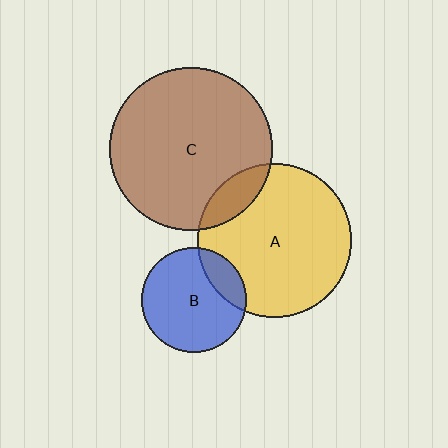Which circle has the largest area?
Circle C (brown).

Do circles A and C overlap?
Yes.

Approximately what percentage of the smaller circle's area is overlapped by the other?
Approximately 10%.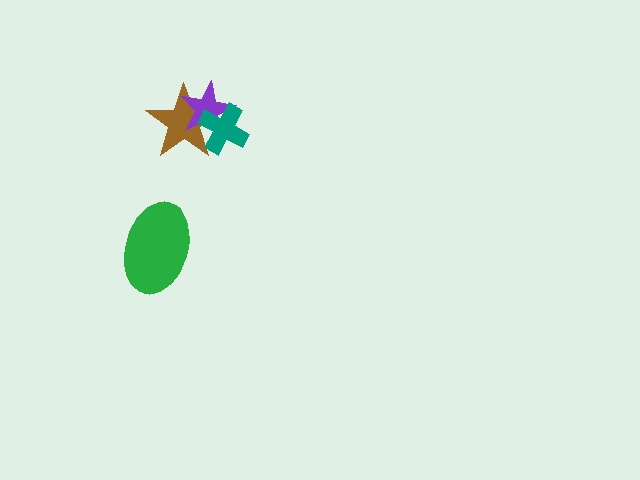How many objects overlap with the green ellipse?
0 objects overlap with the green ellipse.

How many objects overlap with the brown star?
2 objects overlap with the brown star.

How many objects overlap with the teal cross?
2 objects overlap with the teal cross.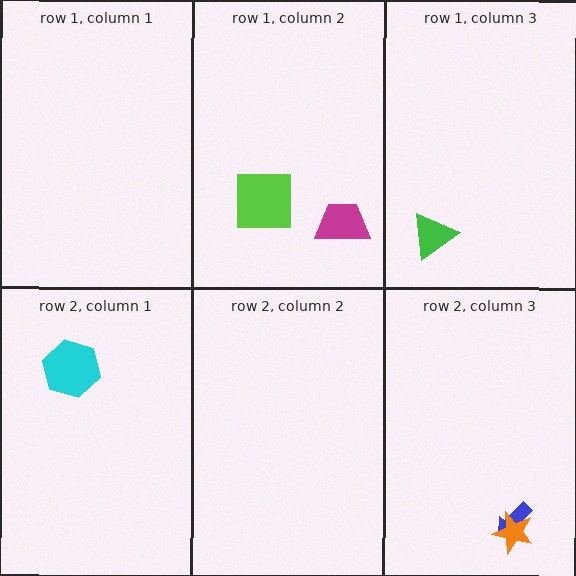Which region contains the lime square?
The row 1, column 2 region.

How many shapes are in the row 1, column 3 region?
1.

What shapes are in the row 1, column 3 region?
The green triangle.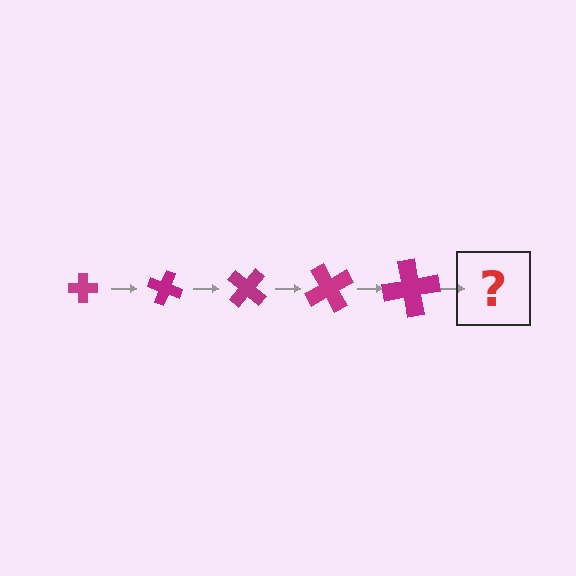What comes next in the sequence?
The next element should be a cross, larger than the previous one and rotated 100 degrees from the start.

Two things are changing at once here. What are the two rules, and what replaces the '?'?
The two rules are that the cross grows larger each step and it rotates 20 degrees each step. The '?' should be a cross, larger than the previous one and rotated 100 degrees from the start.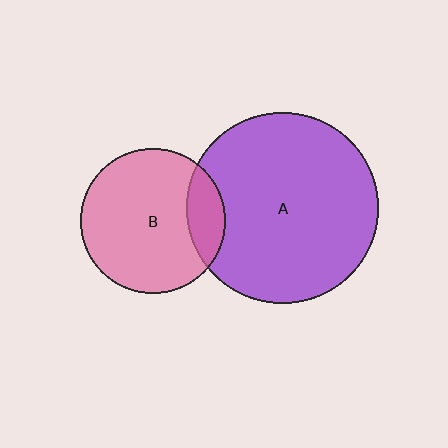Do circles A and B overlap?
Yes.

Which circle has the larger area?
Circle A (purple).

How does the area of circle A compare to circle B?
Approximately 1.7 times.